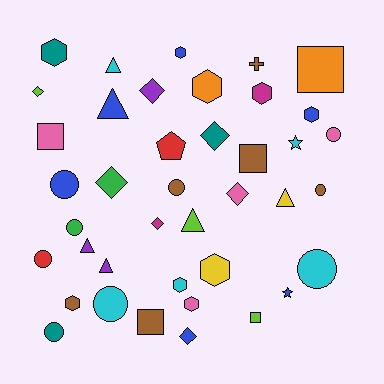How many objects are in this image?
There are 40 objects.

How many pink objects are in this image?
There are 4 pink objects.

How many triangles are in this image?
There are 6 triangles.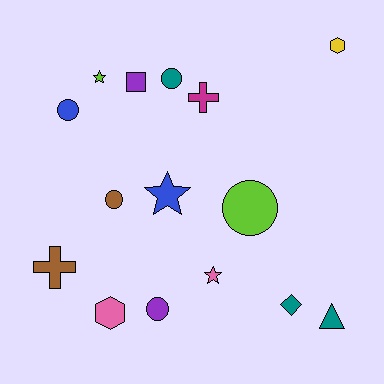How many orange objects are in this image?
There are no orange objects.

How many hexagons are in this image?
There are 2 hexagons.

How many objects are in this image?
There are 15 objects.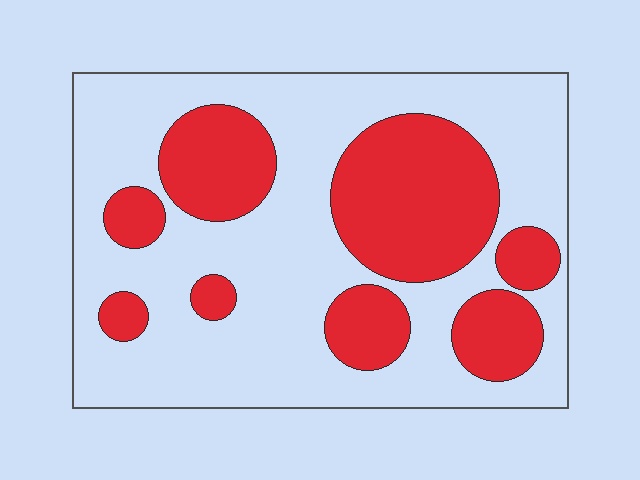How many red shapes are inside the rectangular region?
8.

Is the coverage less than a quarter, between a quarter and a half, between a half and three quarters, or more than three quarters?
Between a quarter and a half.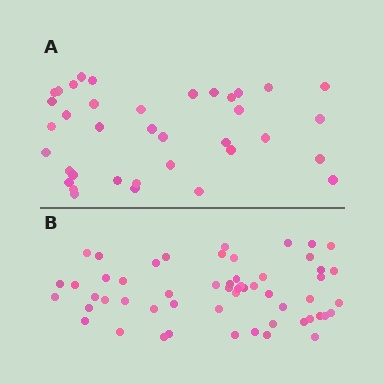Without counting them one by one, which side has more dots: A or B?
Region B (the bottom region) has more dots.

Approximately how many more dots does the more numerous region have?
Region B has approximately 20 more dots than region A.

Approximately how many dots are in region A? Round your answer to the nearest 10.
About 40 dots. (The exact count is 37, which rounds to 40.)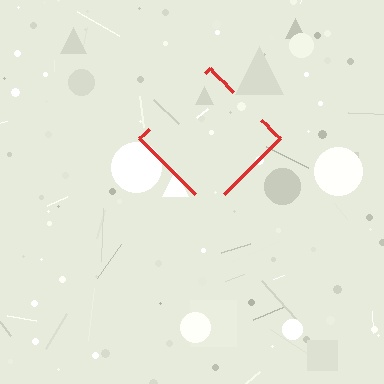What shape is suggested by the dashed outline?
The dashed outline suggests a diamond.